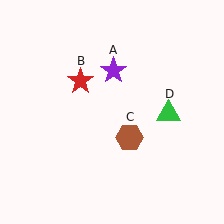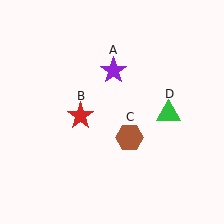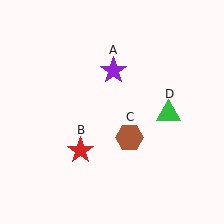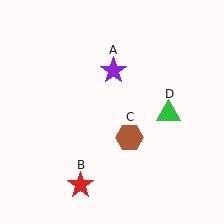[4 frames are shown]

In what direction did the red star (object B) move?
The red star (object B) moved down.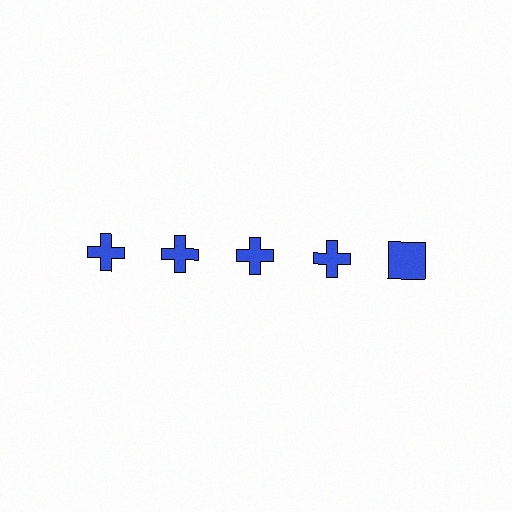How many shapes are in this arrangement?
There are 5 shapes arranged in a grid pattern.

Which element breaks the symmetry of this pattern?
The blue square in the top row, rightmost column breaks the symmetry. All other shapes are blue crosses.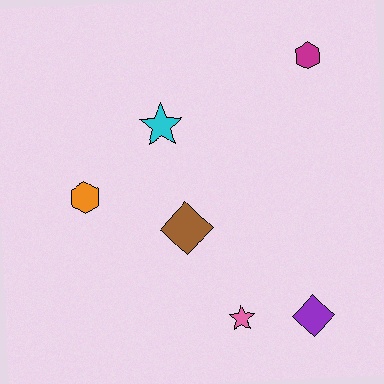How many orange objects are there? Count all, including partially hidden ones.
There is 1 orange object.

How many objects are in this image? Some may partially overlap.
There are 6 objects.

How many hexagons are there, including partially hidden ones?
There are 2 hexagons.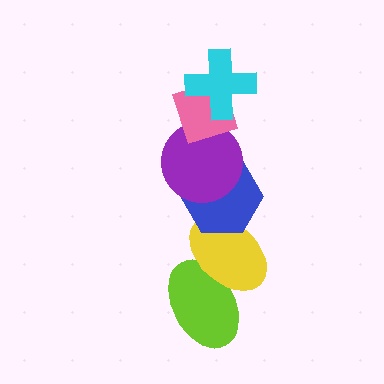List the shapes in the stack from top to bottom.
From top to bottom: the cyan cross, the pink diamond, the purple circle, the blue hexagon, the yellow ellipse, the lime ellipse.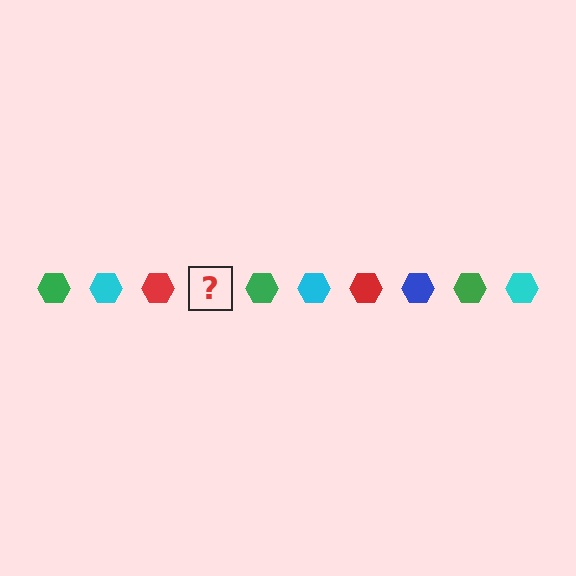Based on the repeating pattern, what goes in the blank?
The blank should be a blue hexagon.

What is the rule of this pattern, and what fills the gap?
The rule is that the pattern cycles through green, cyan, red, blue hexagons. The gap should be filled with a blue hexagon.